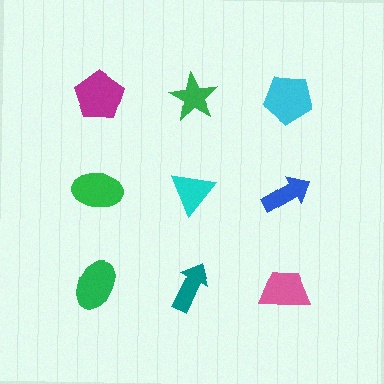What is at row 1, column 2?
A green star.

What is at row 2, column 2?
A cyan triangle.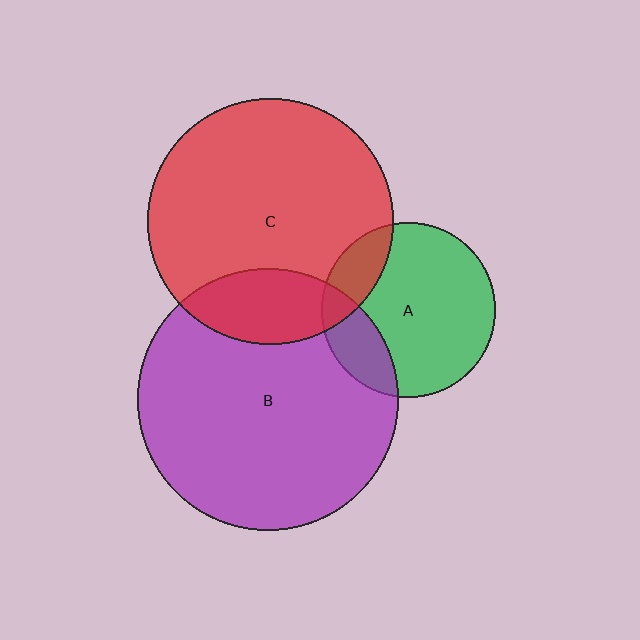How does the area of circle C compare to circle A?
Approximately 2.0 times.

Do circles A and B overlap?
Yes.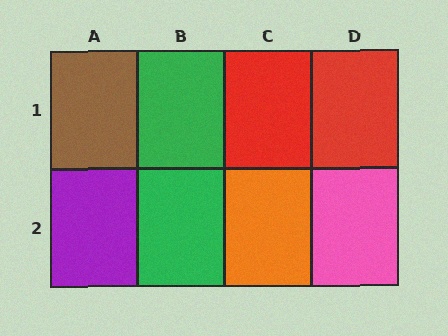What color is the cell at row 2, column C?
Orange.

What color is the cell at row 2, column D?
Pink.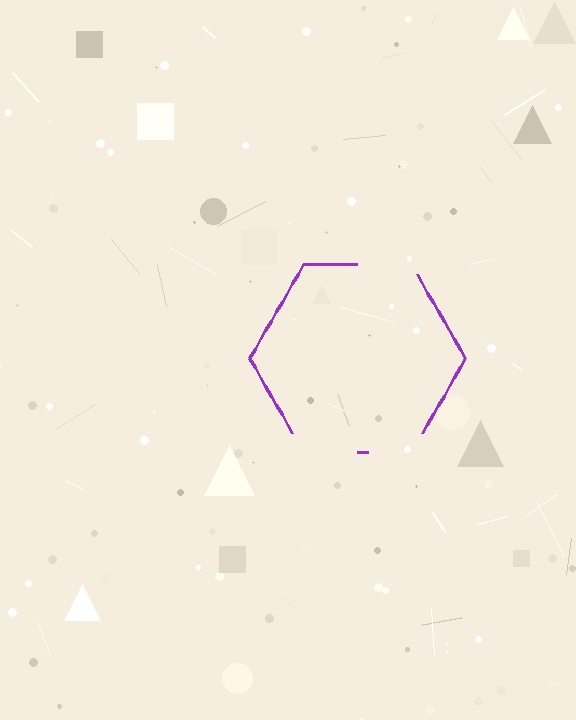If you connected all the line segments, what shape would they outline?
They would outline a hexagon.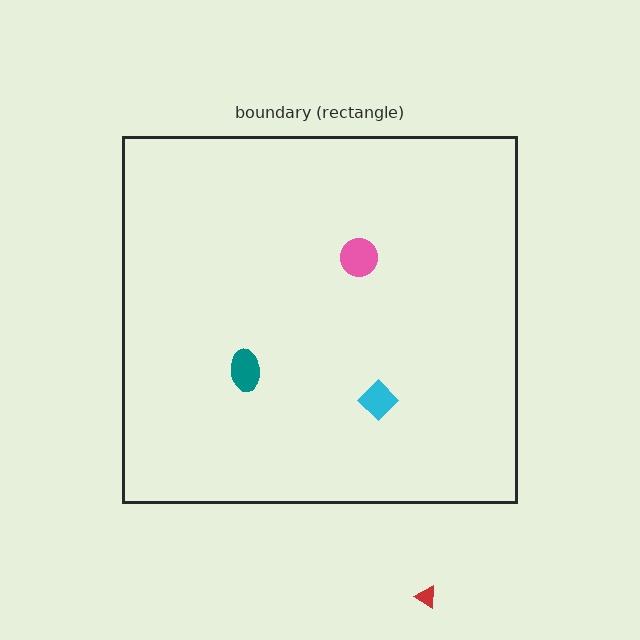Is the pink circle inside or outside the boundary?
Inside.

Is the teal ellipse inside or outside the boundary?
Inside.